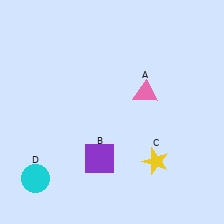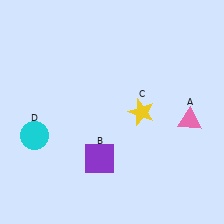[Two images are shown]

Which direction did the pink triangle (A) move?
The pink triangle (A) moved right.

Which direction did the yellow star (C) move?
The yellow star (C) moved up.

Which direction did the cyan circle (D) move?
The cyan circle (D) moved up.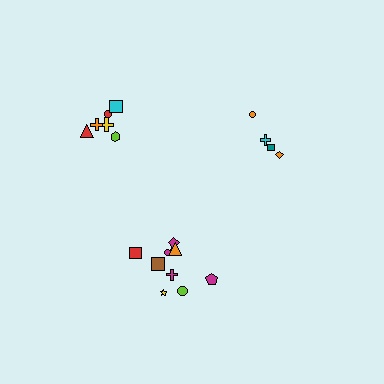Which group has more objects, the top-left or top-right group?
The top-left group.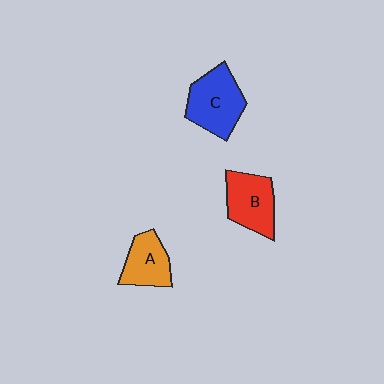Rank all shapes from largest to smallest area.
From largest to smallest: C (blue), B (red), A (orange).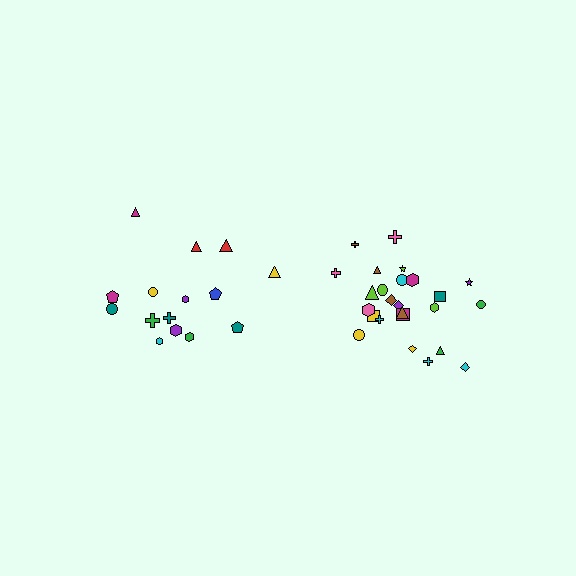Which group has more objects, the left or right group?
The right group.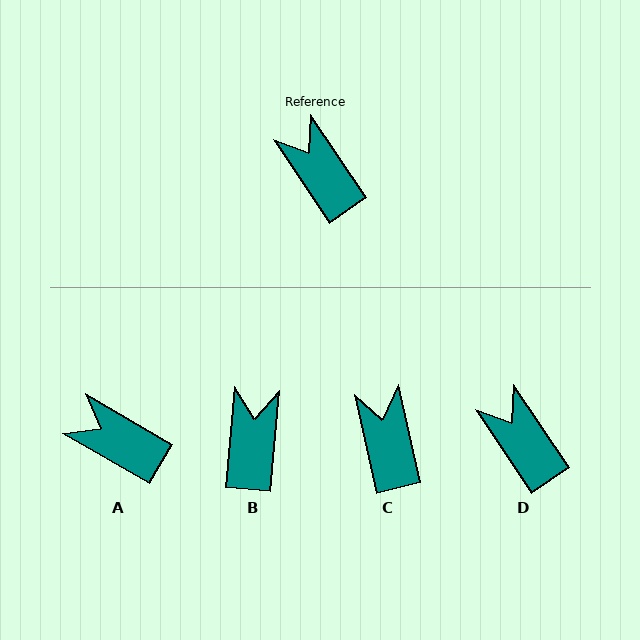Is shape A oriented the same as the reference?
No, it is off by about 26 degrees.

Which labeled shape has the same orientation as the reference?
D.